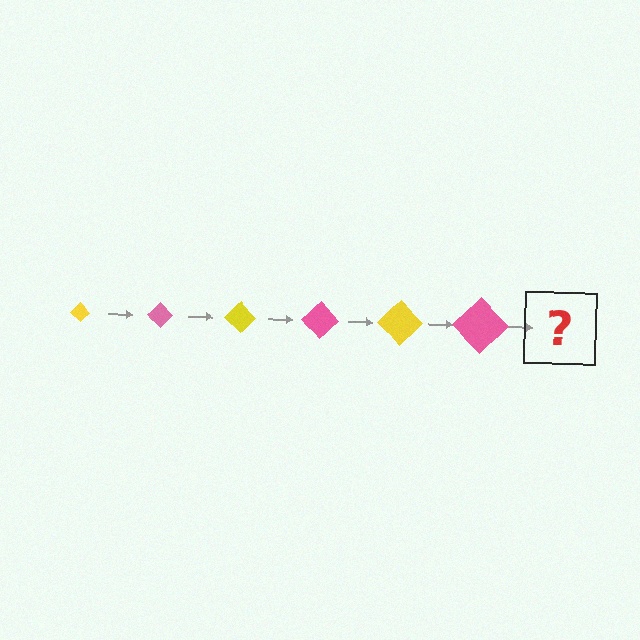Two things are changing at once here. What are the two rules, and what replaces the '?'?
The two rules are that the diamond grows larger each step and the color cycles through yellow and pink. The '?' should be a yellow diamond, larger than the previous one.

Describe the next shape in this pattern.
It should be a yellow diamond, larger than the previous one.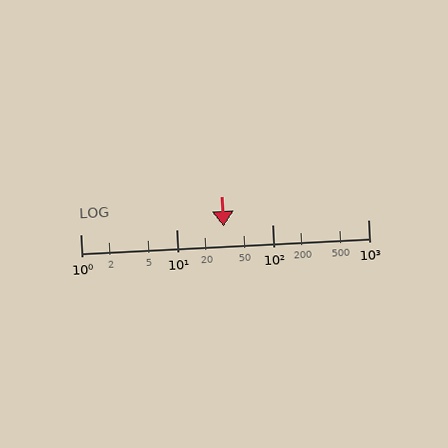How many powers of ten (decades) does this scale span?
The scale spans 3 decades, from 1 to 1000.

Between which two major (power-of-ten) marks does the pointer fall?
The pointer is between 10 and 100.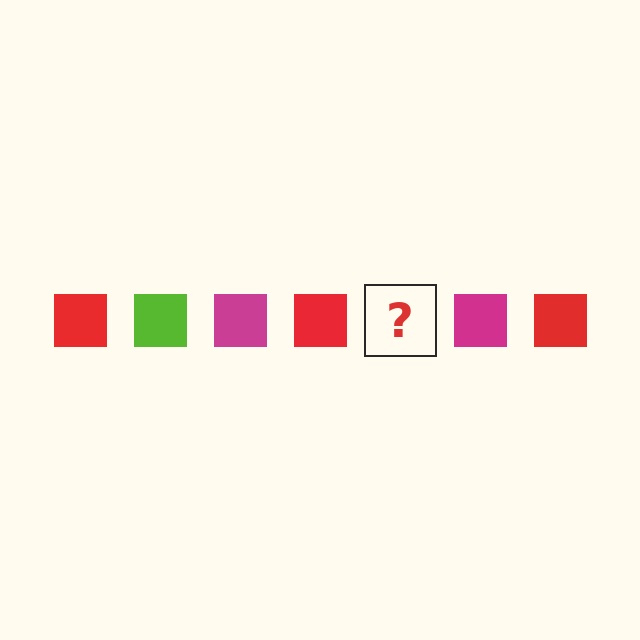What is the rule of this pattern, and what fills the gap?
The rule is that the pattern cycles through red, lime, magenta squares. The gap should be filled with a lime square.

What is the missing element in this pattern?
The missing element is a lime square.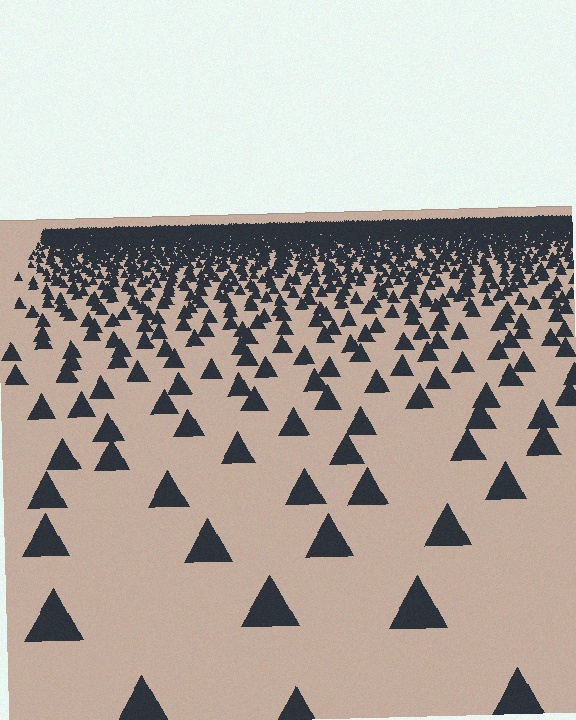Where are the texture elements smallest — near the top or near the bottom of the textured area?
Near the top.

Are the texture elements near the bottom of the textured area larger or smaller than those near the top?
Larger. Near the bottom, elements are closer to the viewer and appear at a bigger on-screen size.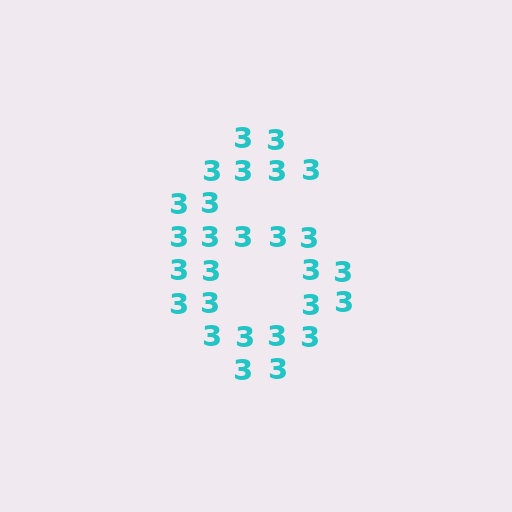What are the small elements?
The small elements are digit 3's.